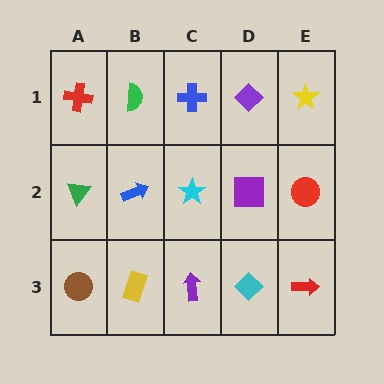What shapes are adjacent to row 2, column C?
A blue cross (row 1, column C), a purple arrow (row 3, column C), a blue arrow (row 2, column B), a purple square (row 2, column D).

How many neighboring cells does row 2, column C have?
4.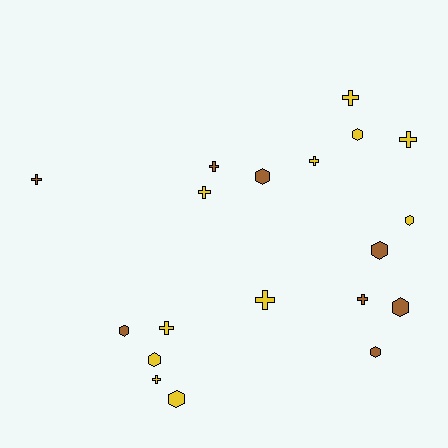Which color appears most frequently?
Yellow, with 11 objects.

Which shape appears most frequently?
Cross, with 10 objects.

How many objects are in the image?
There are 19 objects.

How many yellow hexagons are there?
There are 4 yellow hexagons.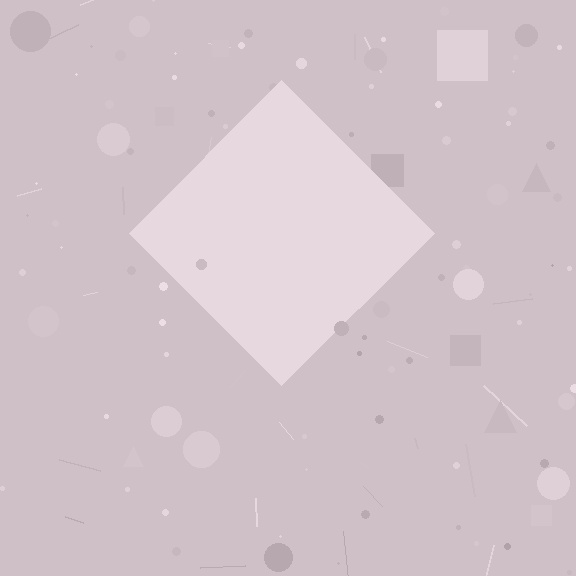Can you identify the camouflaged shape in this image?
The camouflaged shape is a diamond.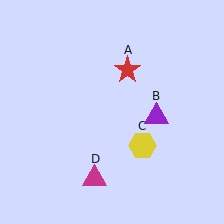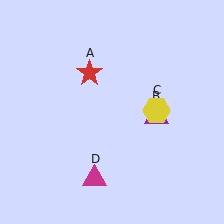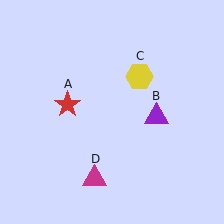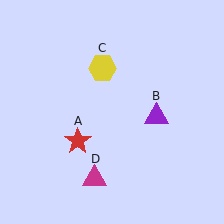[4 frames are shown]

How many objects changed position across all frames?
2 objects changed position: red star (object A), yellow hexagon (object C).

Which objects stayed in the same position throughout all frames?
Purple triangle (object B) and magenta triangle (object D) remained stationary.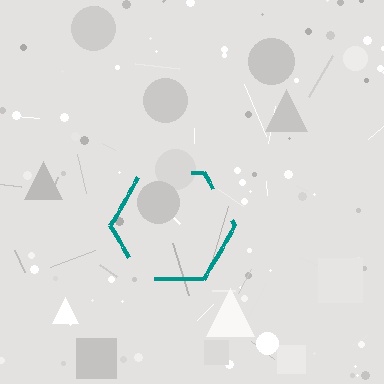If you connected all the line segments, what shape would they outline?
They would outline a hexagon.